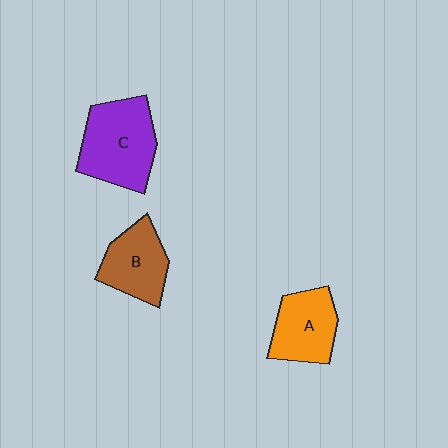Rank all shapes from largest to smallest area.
From largest to smallest: C (purple), A (orange), B (brown).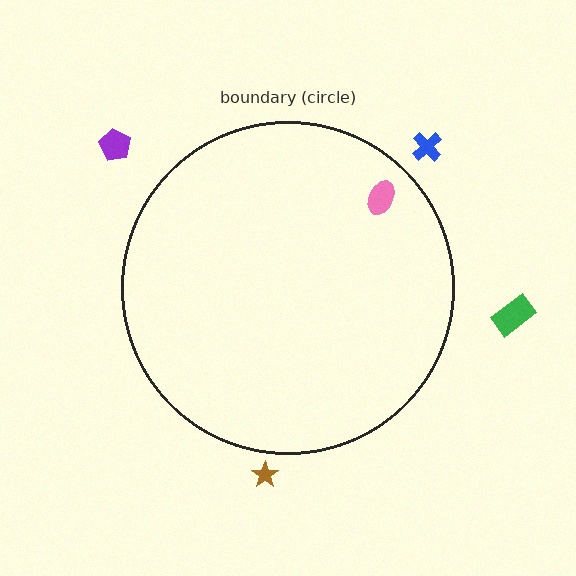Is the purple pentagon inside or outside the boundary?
Outside.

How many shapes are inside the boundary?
1 inside, 4 outside.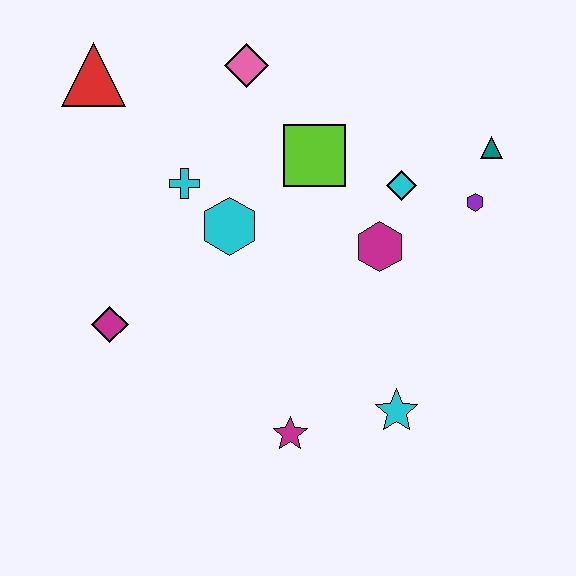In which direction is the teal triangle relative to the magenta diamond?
The teal triangle is to the right of the magenta diamond.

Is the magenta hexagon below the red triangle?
Yes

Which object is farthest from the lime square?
The magenta star is farthest from the lime square.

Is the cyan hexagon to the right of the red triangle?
Yes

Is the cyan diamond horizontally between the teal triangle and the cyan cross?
Yes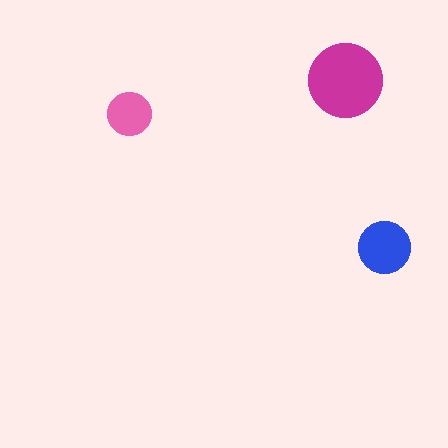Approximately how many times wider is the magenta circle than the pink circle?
About 1.5 times wider.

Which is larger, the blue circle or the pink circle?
The blue one.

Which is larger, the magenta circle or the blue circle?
The magenta one.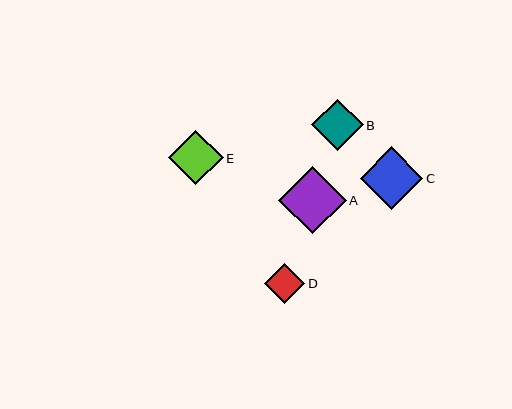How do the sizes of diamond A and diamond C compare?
Diamond A and diamond C are approximately the same size.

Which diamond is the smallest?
Diamond D is the smallest with a size of approximately 40 pixels.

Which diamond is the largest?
Diamond A is the largest with a size of approximately 67 pixels.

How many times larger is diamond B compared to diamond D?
Diamond B is approximately 1.3 times the size of diamond D.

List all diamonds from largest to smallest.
From largest to smallest: A, C, E, B, D.